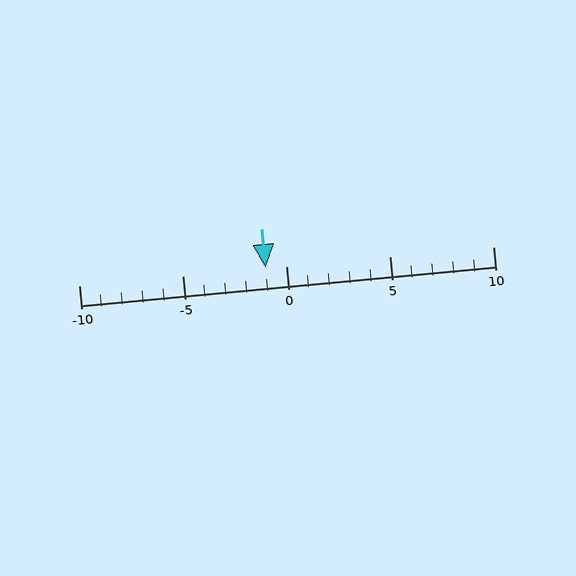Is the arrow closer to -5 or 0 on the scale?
The arrow is closer to 0.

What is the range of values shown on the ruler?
The ruler shows values from -10 to 10.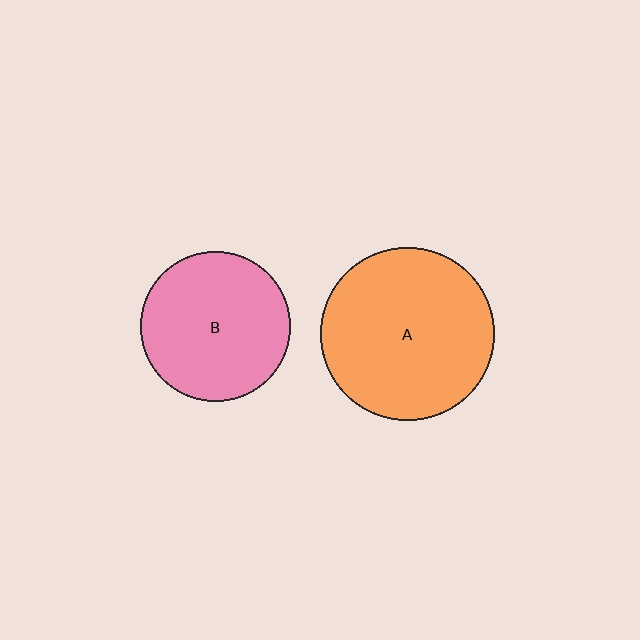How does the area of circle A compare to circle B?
Approximately 1.3 times.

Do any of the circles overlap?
No, none of the circles overlap.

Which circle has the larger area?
Circle A (orange).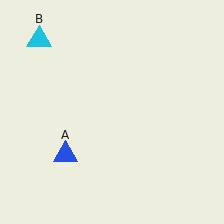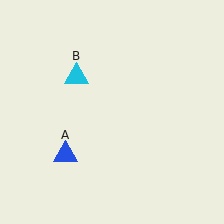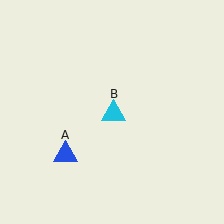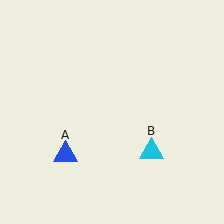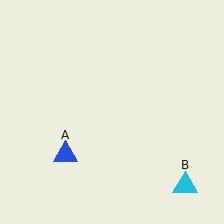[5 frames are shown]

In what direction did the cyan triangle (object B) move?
The cyan triangle (object B) moved down and to the right.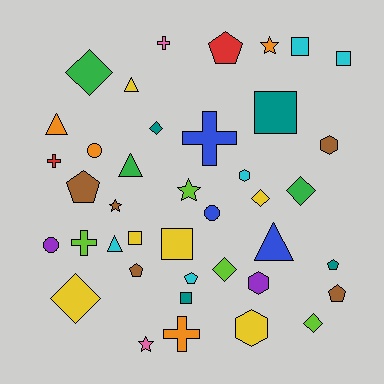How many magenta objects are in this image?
There are no magenta objects.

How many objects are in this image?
There are 40 objects.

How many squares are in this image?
There are 6 squares.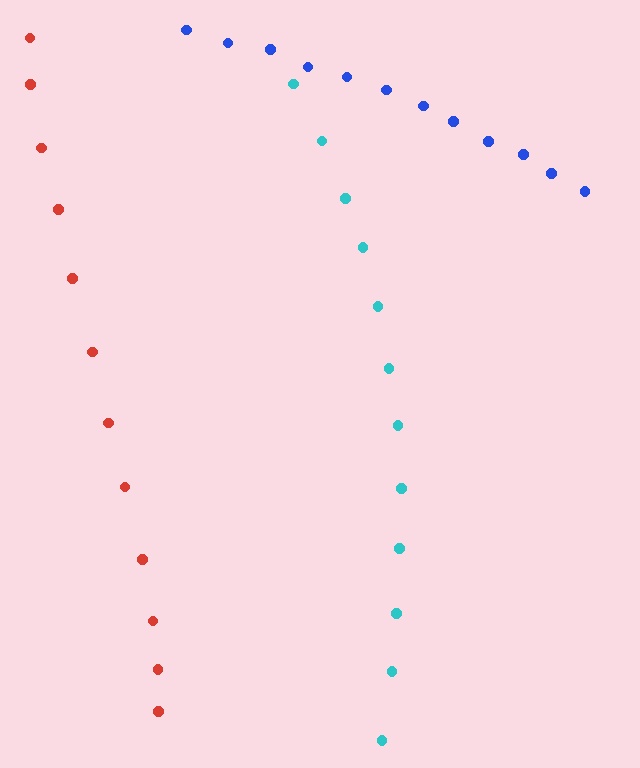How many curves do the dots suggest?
There are 3 distinct paths.